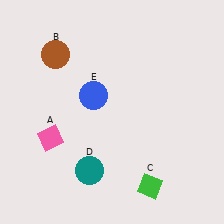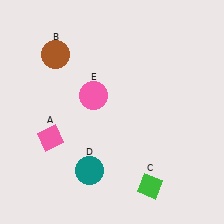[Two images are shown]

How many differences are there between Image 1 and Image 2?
There is 1 difference between the two images.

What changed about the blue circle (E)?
In Image 1, E is blue. In Image 2, it changed to pink.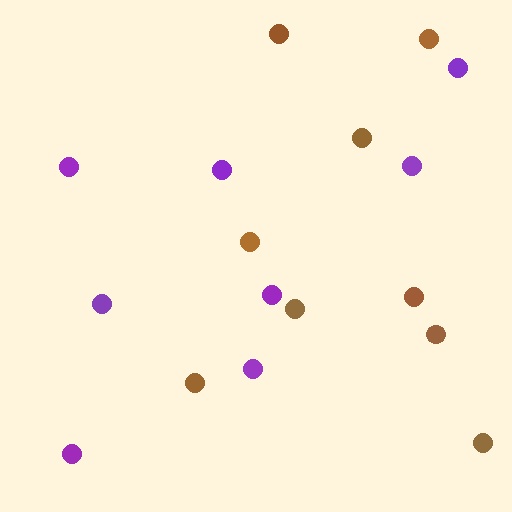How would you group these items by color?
There are 2 groups: one group of purple circles (8) and one group of brown circles (9).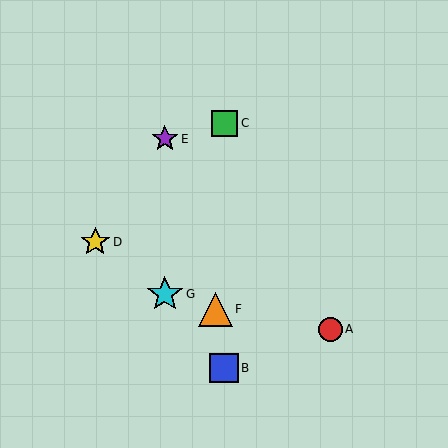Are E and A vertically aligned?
No, E is at x≈165 and A is at x≈330.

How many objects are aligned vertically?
2 objects (E, G) are aligned vertically.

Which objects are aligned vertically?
Objects E, G are aligned vertically.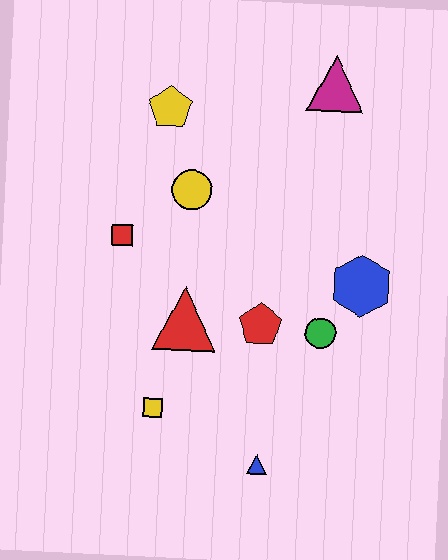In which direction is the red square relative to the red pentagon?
The red square is to the left of the red pentagon.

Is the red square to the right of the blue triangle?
No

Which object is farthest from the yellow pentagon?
The blue triangle is farthest from the yellow pentagon.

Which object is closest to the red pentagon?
The green circle is closest to the red pentagon.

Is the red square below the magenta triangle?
Yes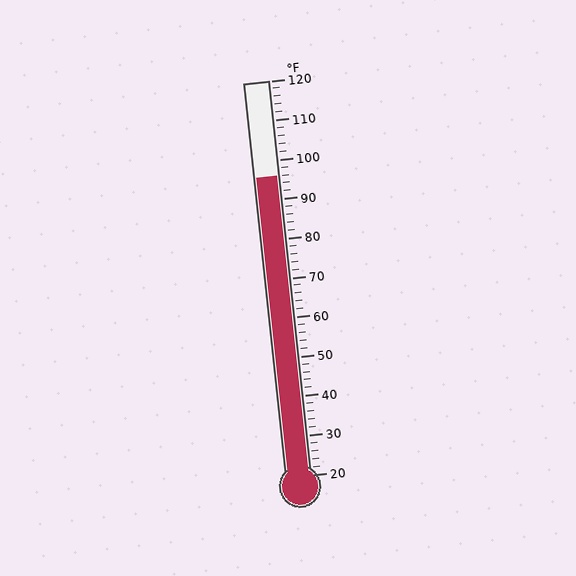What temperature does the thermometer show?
The thermometer shows approximately 96°F.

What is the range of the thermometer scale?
The thermometer scale ranges from 20°F to 120°F.